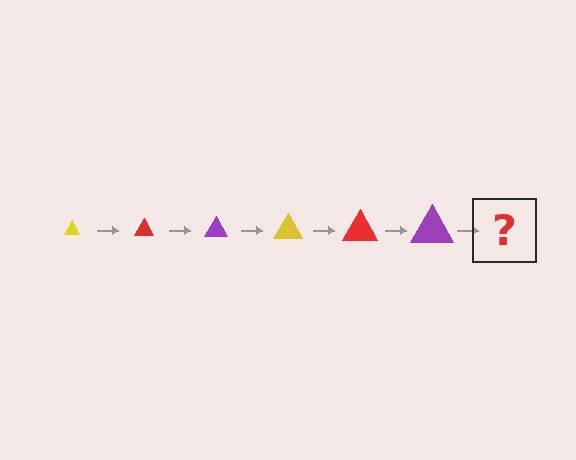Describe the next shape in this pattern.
It should be a yellow triangle, larger than the previous one.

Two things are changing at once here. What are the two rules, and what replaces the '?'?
The two rules are that the triangle grows larger each step and the color cycles through yellow, red, and purple. The '?' should be a yellow triangle, larger than the previous one.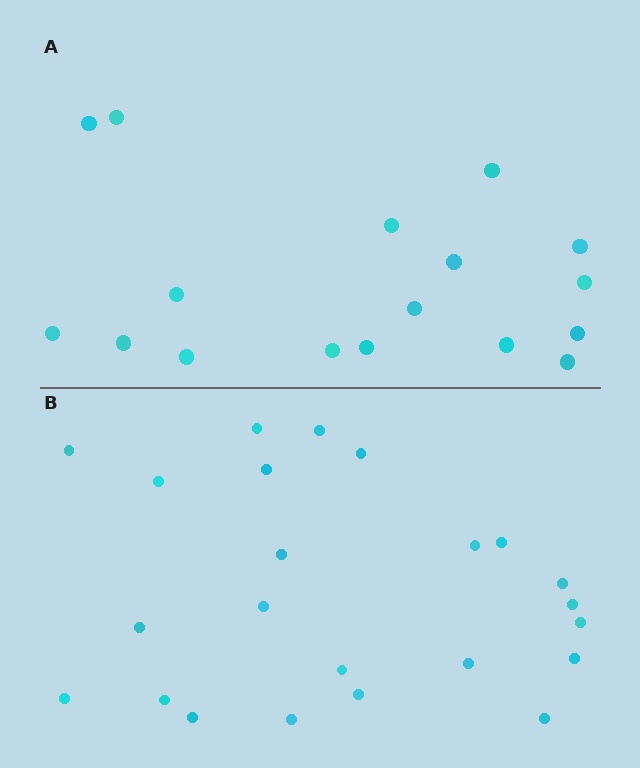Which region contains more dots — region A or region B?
Region B (the bottom region) has more dots.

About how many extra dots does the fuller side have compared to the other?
Region B has about 6 more dots than region A.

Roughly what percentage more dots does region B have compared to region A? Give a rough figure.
About 35% more.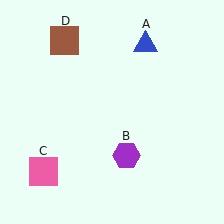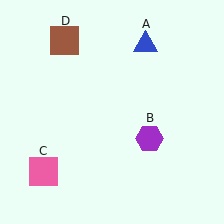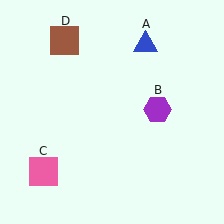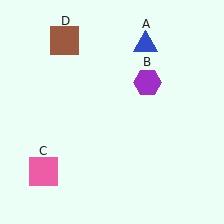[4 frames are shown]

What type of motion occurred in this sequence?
The purple hexagon (object B) rotated counterclockwise around the center of the scene.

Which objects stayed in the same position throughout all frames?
Blue triangle (object A) and pink square (object C) and brown square (object D) remained stationary.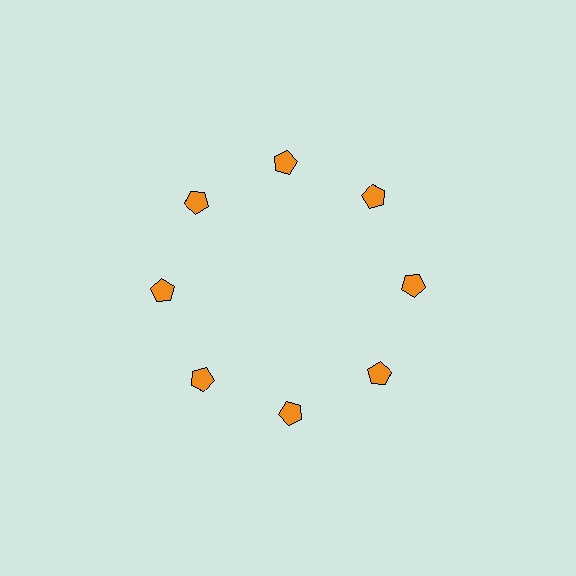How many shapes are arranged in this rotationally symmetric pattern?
There are 8 shapes, arranged in 8 groups of 1.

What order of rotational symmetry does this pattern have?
This pattern has 8-fold rotational symmetry.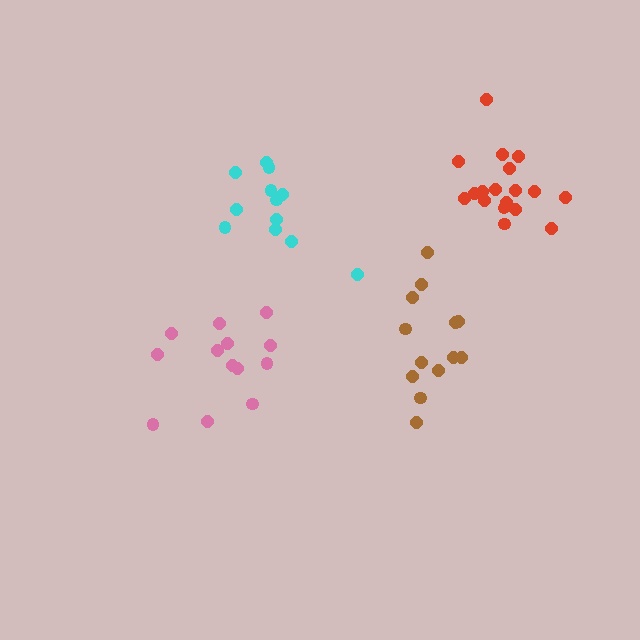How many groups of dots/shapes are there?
There are 4 groups.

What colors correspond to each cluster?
The clusters are colored: red, pink, cyan, brown.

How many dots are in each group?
Group 1: 18 dots, Group 2: 13 dots, Group 3: 12 dots, Group 4: 13 dots (56 total).